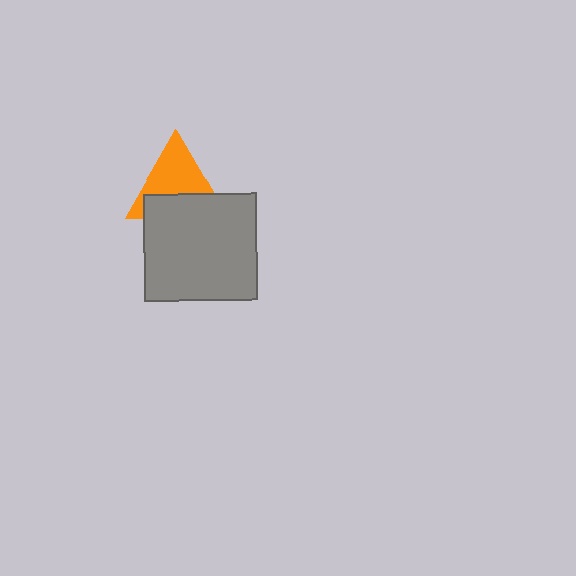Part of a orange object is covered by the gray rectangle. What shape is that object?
It is a triangle.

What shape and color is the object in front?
The object in front is a gray rectangle.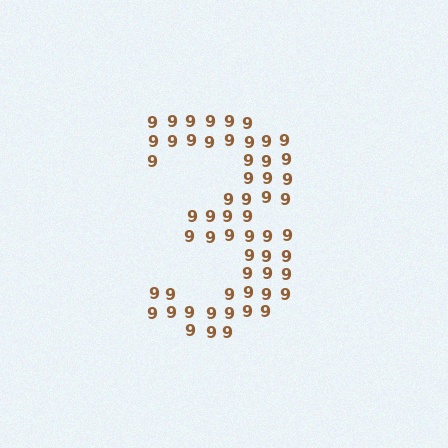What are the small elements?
The small elements are digit 9's.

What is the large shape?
The large shape is the digit 3.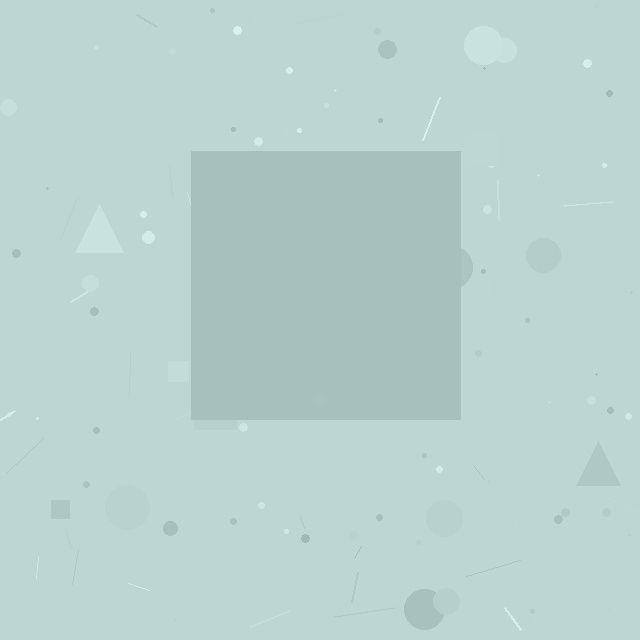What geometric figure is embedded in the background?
A square is embedded in the background.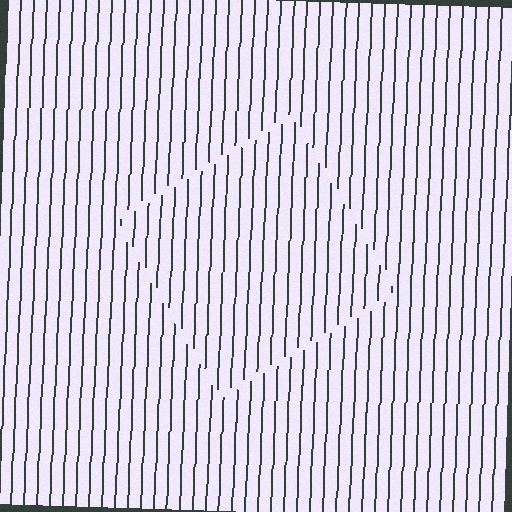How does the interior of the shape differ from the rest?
The interior of the shape contains the same grating, shifted by half a period — the contour is defined by the phase discontinuity where line-ends from the inner and outer gratings abut.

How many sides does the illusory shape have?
4 sides — the line-ends trace a square.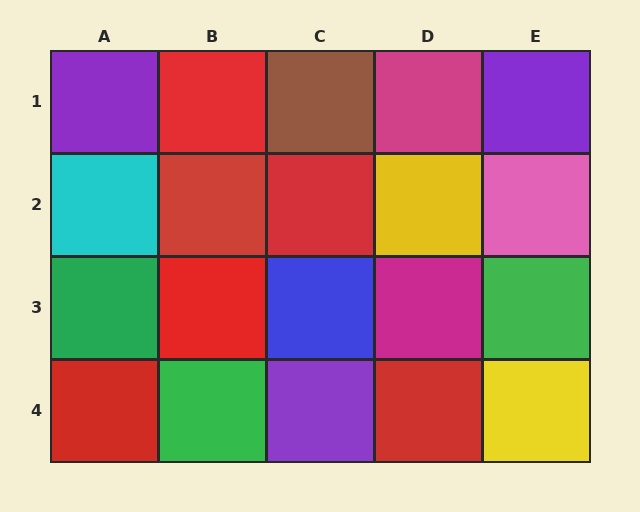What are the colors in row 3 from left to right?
Green, red, blue, magenta, green.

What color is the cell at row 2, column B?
Red.